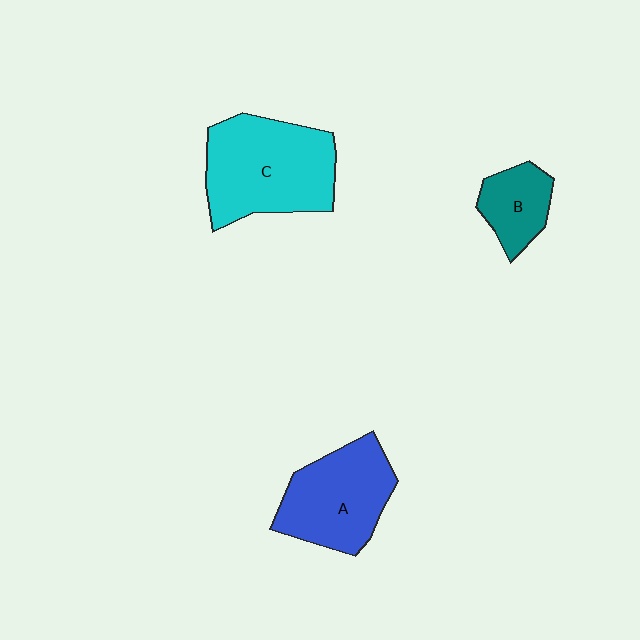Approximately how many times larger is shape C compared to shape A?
Approximately 1.3 times.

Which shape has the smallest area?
Shape B (teal).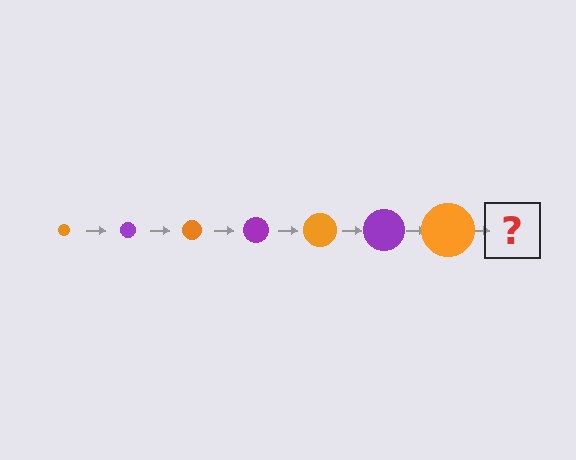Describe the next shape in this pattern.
It should be a purple circle, larger than the previous one.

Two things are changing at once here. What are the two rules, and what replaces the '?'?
The two rules are that the circle grows larger each step and the color cycles through orange and purple. The '?' should be a purple circle, larger than the previous one.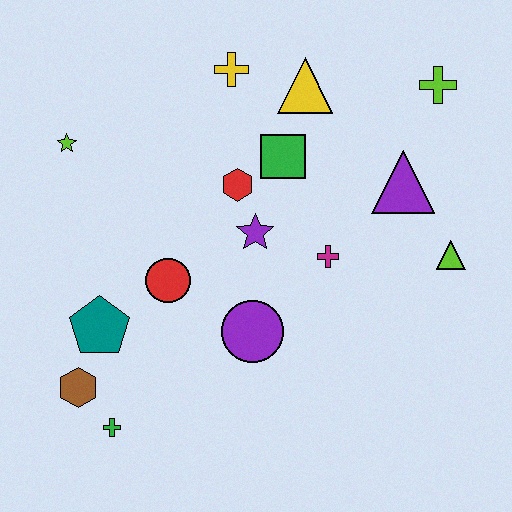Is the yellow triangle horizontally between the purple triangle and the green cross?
Yes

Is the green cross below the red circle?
Yes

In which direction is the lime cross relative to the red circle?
The lime cross is to the right of the red circle.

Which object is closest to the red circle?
The teal pentagon is closest to the red circle.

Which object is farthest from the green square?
The green cross is farthest from the green square.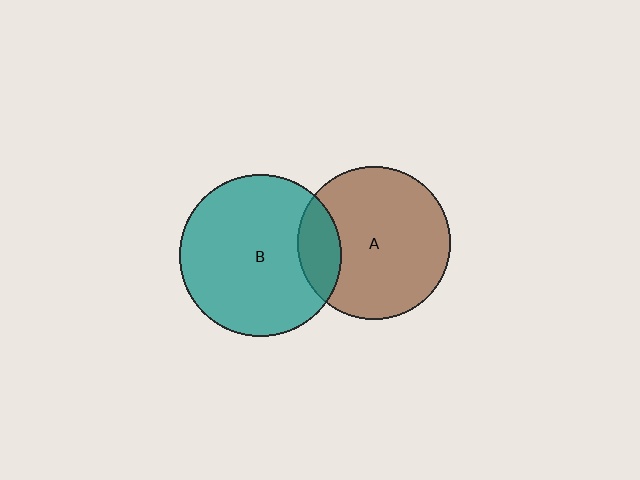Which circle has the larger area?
Circle B (teal).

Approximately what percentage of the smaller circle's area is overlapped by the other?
Approximately 15%.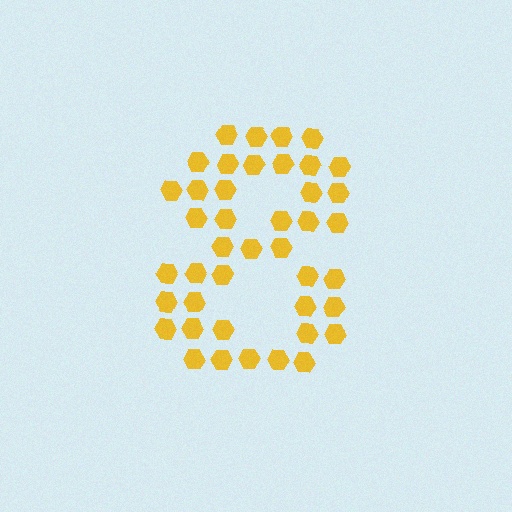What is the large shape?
The large shape is the digit 8.